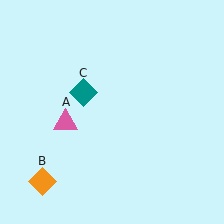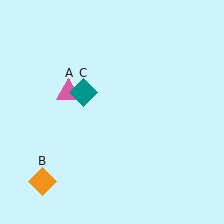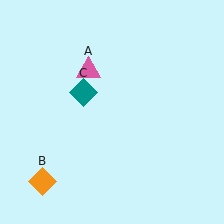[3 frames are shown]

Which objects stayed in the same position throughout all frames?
Orange diamond (object B) and teal diamond (object C) remained stationary.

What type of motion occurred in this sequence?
The pink triangle (object A) rotated clockwise around the center of the scene.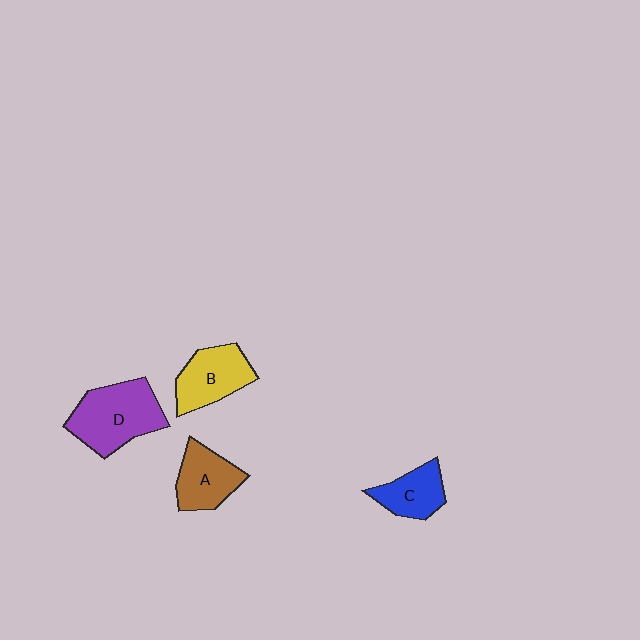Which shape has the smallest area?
Shape C (blue).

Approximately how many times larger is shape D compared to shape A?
Approximately 1.5 times.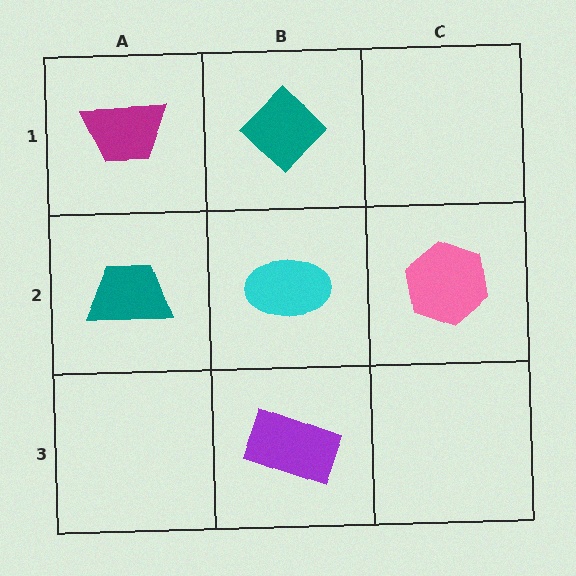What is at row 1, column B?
A teal diamond.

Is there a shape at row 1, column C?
No, that cell is empty.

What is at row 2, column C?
A pink hexagon.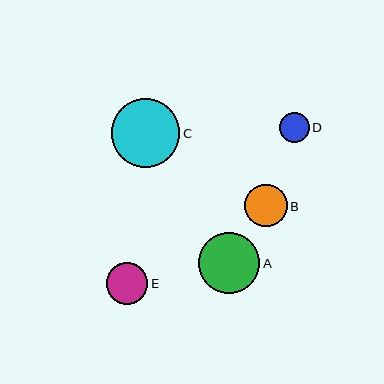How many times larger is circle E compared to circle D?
Circle E is approximately 1.4 times the size of circle D.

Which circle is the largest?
Circle C is the largest with a size of approximately 69 pixels.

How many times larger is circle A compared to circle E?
Circle A is approximately 1.5 times the size of circle E.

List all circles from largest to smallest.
From largest to smallest: C, A, B, E, D.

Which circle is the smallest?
Circle D is the smallest with a size of approximately 30 pixels.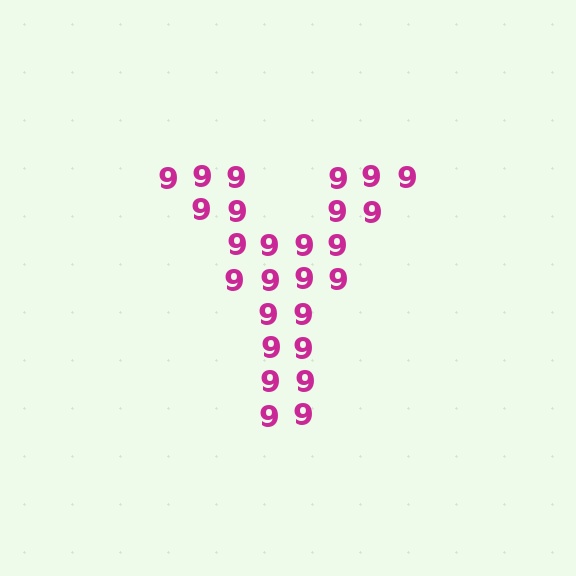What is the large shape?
The large shape is the letter Y.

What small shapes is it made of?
It is made of small digit 9's.